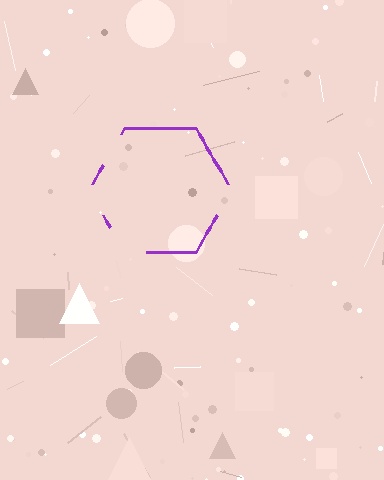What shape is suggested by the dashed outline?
The dashed outline suggests a hexagon.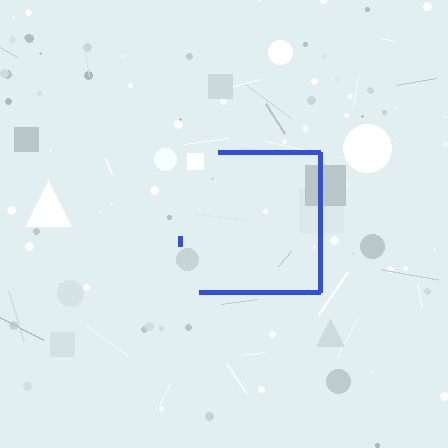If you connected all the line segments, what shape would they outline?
They would outline a square.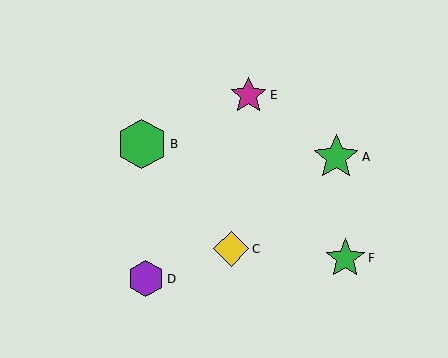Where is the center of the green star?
The center of the green star is at (336, 157).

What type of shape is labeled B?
Shape B is a green hexagon.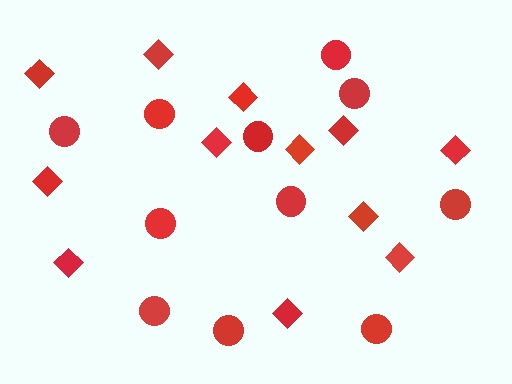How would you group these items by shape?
There are 2 groups: one group of diamonds (12) and one group of circles (11).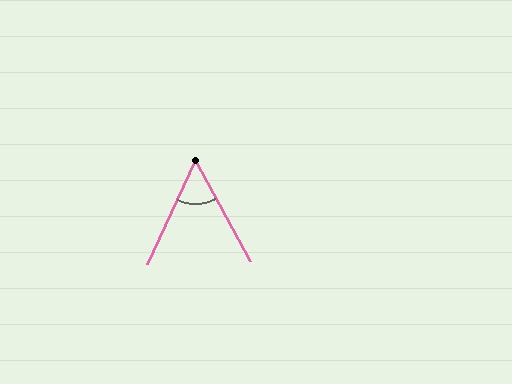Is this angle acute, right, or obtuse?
It is acute.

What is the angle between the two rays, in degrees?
Approximately 54 degrees.